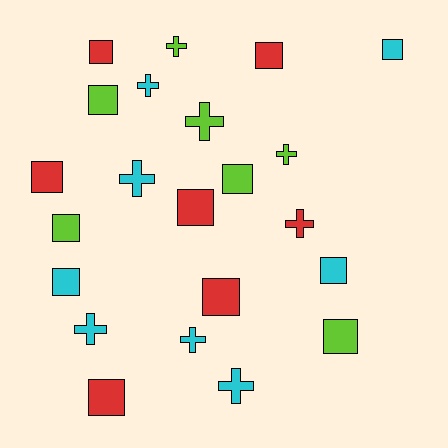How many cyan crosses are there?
There are 5 cyan crosses.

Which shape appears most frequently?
Square, with 13 objects.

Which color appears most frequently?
Cyan, with 8 objects.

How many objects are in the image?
There are 22 objects.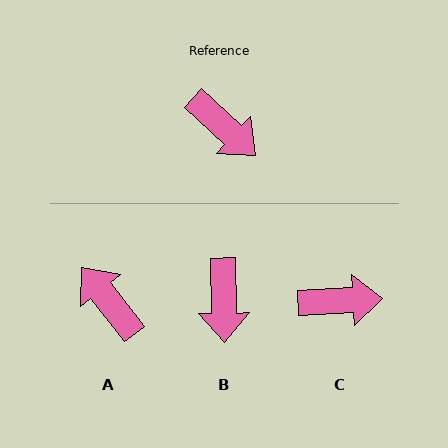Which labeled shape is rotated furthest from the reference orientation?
A, about 171 degrees away.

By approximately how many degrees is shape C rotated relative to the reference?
Approximately 46 degrees counter-clockwise.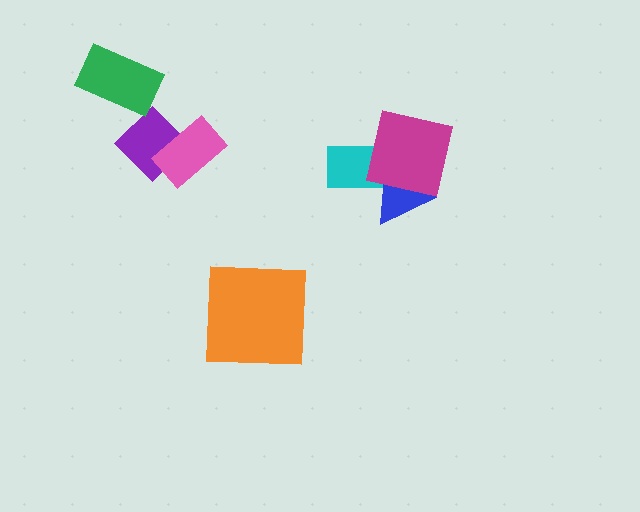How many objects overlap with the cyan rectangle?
2 objects overlap with the cyan rectangle.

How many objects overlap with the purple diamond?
1 object overlaps with the purple diamond.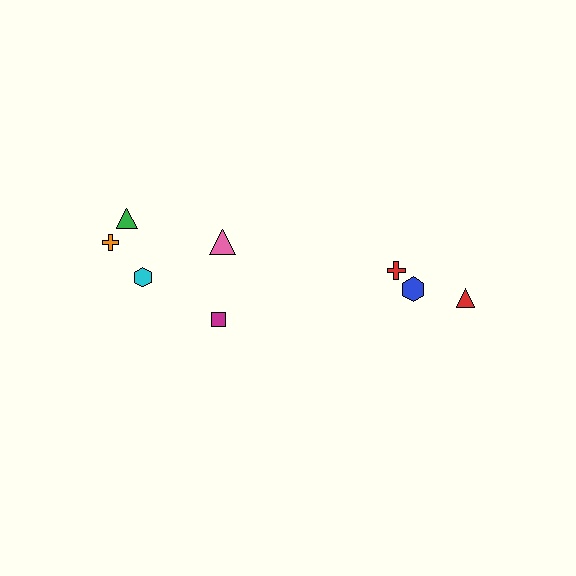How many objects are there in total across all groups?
There are 8 objects.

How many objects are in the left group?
There are 5 objects.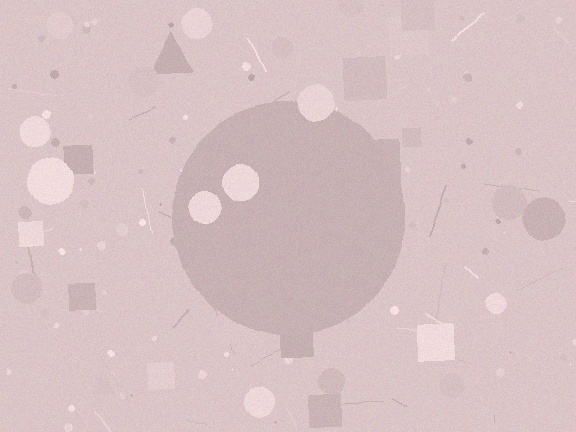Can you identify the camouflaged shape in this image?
The camouflaged shape is a circle.